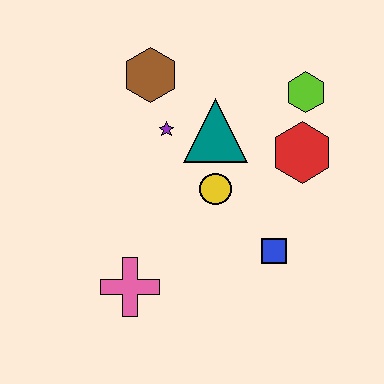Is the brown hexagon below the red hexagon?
No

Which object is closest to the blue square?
The yellow circle is closest to the blue square.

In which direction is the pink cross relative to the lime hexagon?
The pink cross is below the lime hexagon.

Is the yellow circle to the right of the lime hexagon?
No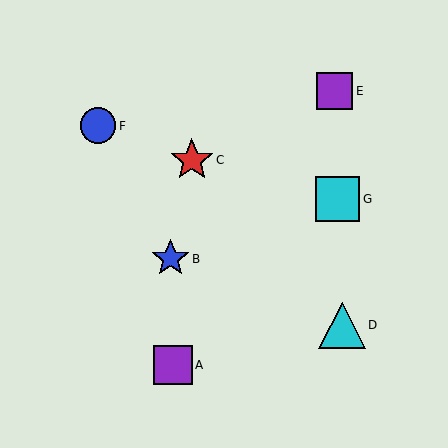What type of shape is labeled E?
Shape E is a purple square.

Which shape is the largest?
The cyan triangle (labeled D) is the largest.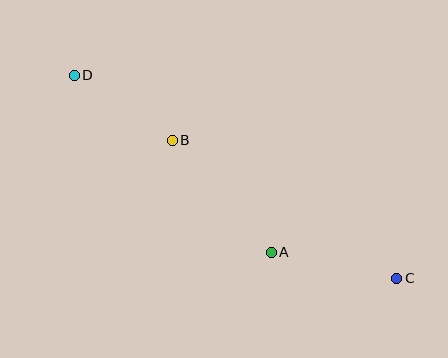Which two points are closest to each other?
Points B and D are closest to each other.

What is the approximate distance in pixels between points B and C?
The distance between B and C is approximately 264 pixels.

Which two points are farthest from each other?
Points C and D are farthest from each other.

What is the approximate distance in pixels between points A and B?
The distance between A and B is approximately 150 pixels.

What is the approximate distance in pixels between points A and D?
The distance between A and D is approximately 265 pixels.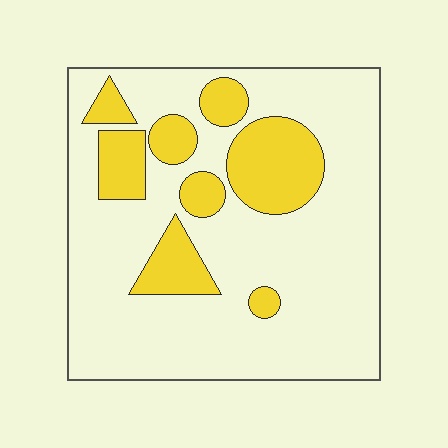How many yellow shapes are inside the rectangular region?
8.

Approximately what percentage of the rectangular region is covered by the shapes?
Approximately 25%.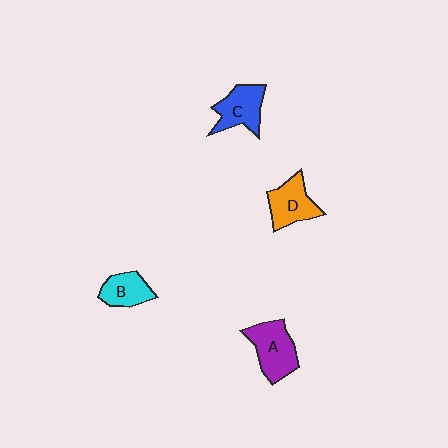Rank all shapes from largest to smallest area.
From largest to smallest: A (purple), C (blue), D (orange), B (cyan).